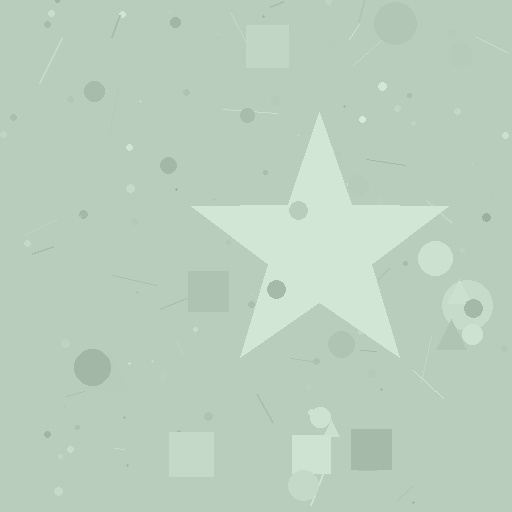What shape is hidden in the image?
A star is hidden in the image.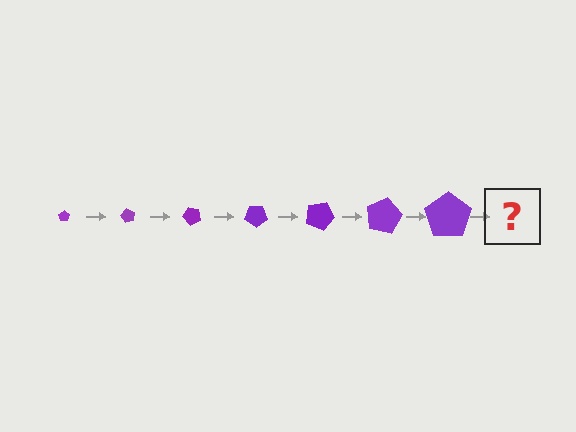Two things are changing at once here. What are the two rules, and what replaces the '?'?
The two rules are that the pentagon grows larger each step and it rotates 60 degrees each step. The '?' should be a pentagon, larger than the previous one and rotated 420 degrees from the start.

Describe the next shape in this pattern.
It should be a pentagon, larger than the previous one and rotated 420 degrees from the start.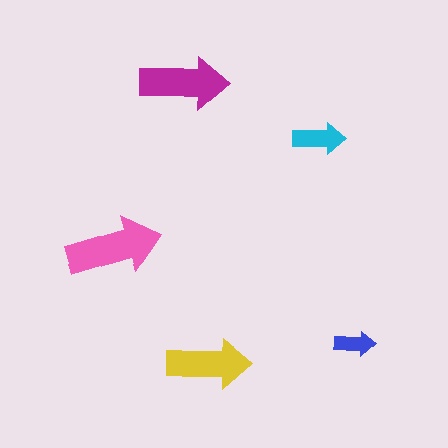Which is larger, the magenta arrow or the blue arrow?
The magenta one.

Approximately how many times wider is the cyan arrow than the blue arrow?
About 1.5 times wider.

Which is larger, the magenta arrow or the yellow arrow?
The magenta one.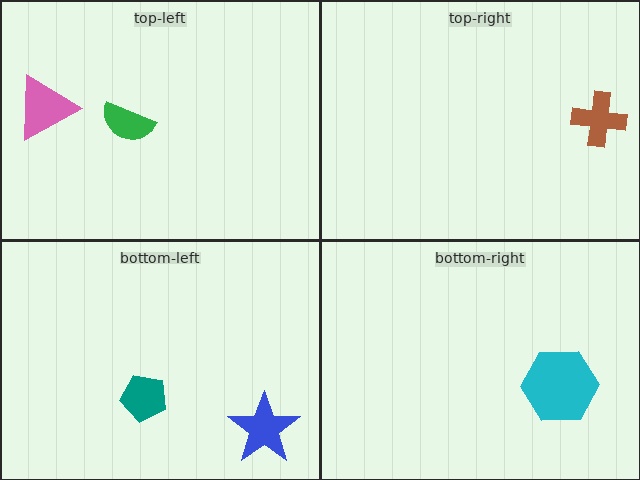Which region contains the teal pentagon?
The bottom-left region.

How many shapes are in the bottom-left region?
2.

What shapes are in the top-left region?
The pink triangle, the green semicircle.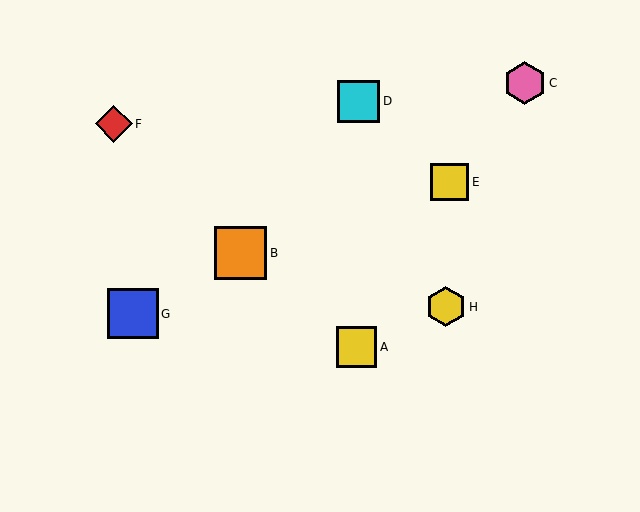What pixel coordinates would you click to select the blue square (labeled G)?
Click at (133, 314) to select the blue square G.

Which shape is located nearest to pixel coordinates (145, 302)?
The blue square (labeled G) at (133, 314) is nearest to that location.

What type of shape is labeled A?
Shape A is a yellow square.